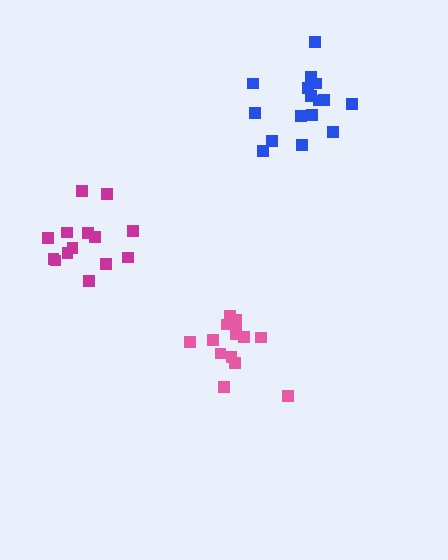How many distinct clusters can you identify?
There are 3 distinct clusters.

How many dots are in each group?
Group 1: 14 dots, Group 2: 14 dots, Group 3: 16 dots (44 total).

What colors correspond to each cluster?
The clusters are colored: pink, magenta, blue.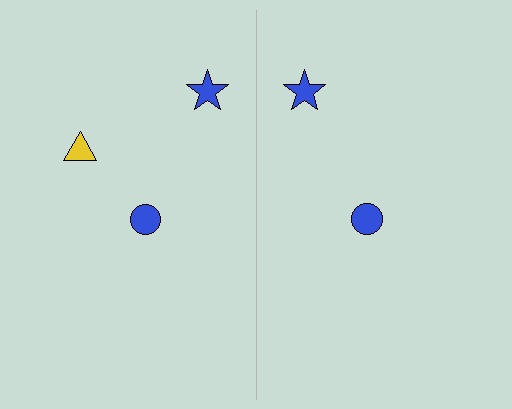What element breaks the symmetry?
A yellow triangle is missing from the right side.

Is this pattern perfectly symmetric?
No, the pattern is not perfectly symmetric. A yellow triangle is missing from the right side.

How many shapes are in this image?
There are 5 shapes in this image.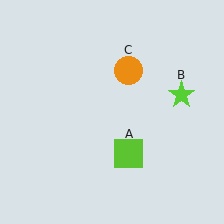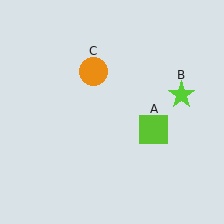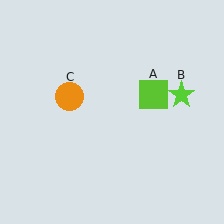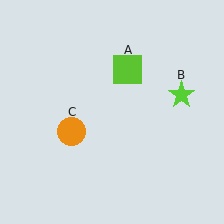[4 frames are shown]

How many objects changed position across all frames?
2 objects changed position: lime square (object A), orange circle (object C).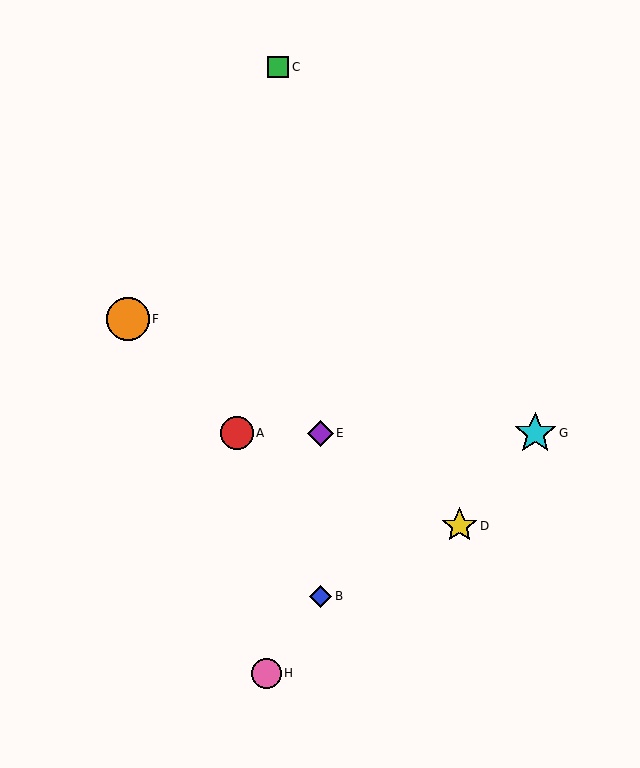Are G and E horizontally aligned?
Yes, both are at y≈433.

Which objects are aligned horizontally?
Objects A, E, G are aligned horizontally.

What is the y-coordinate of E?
Object E is at y≈433.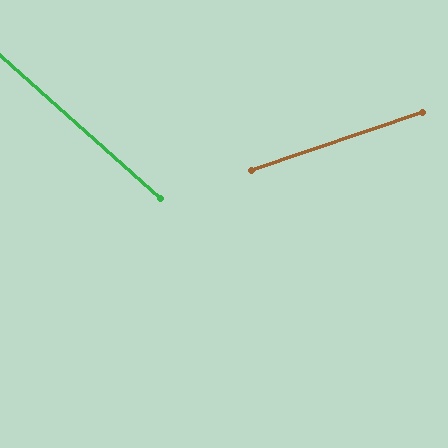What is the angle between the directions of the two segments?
Approximately 60 degrees.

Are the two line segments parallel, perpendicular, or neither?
Neither parallel nor perpendicular — they differ by about 60°.